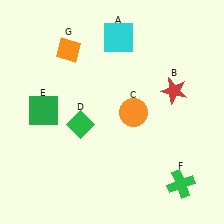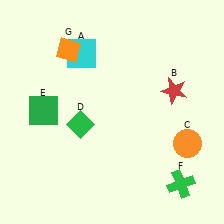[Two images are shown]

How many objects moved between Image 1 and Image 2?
2 objects moved between the two images.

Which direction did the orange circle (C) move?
The orange circle (C) moved right.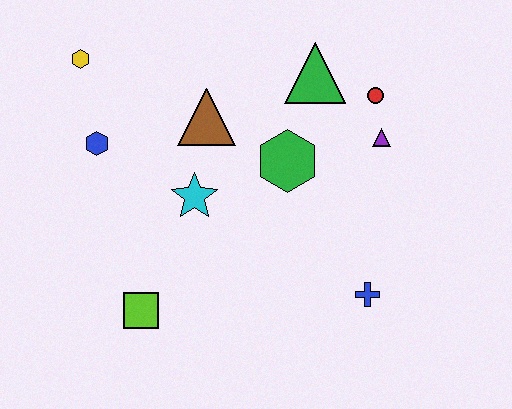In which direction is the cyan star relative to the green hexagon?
The cyan star is to the left of the green hexagon.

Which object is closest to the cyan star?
The brown triangle is closest to the cyan star.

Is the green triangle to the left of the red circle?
Yes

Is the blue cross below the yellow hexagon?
Yes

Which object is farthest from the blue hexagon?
The blue cross is farthest from the blue hexagon.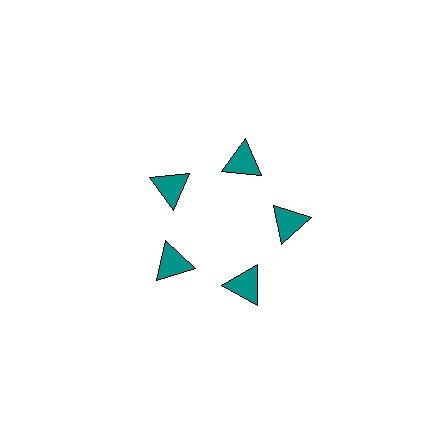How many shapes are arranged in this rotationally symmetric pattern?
There are 5 shapes, arranged in 5 groups of 1.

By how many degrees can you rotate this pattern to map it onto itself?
The pattern maps onto itself every 72 degrees of rotation.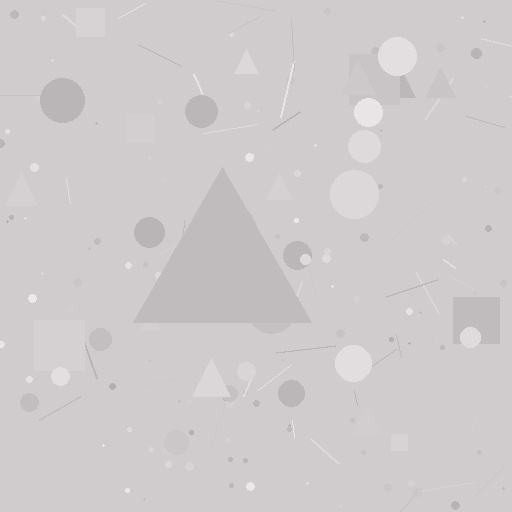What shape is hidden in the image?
A triangle is hidden in the image.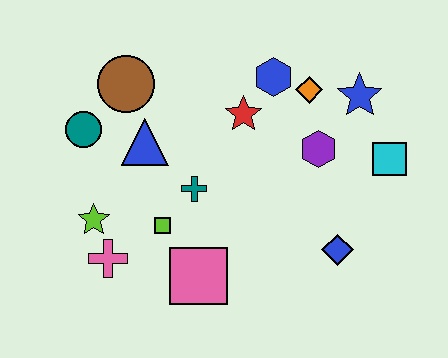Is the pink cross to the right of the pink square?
No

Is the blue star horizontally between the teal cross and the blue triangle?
No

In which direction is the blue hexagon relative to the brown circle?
The blue hexagon is to the right of the brown circle.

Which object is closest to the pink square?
The lime square is closest to the pink square.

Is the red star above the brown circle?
No